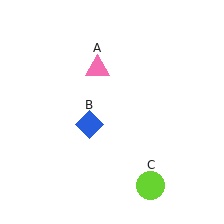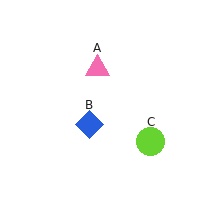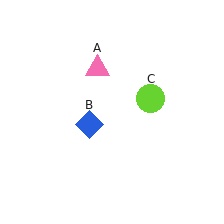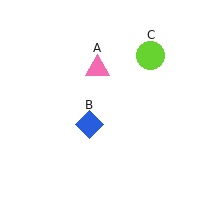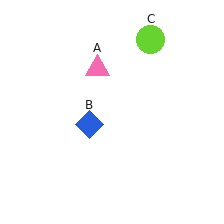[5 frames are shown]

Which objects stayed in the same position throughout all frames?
Pink triangle (object A) and blue diamond (object B) remained stationary.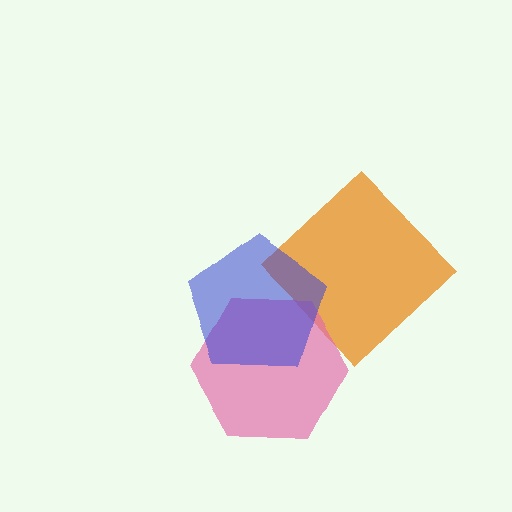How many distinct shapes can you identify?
There are 3 distinct shapes: an orange diamond, a pink hexagon, a blue pentagon.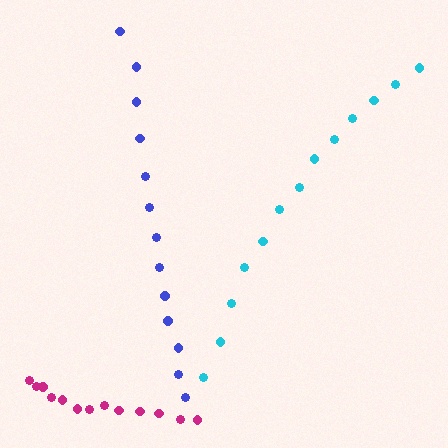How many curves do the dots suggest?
There are 3 distinct paths.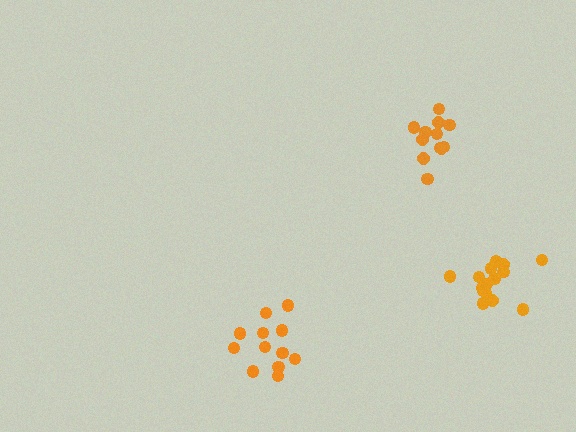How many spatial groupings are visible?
There are 3 spatial groupings.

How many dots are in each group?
Group 1: 12 dots, Group 2: 12 dots, Group 3: 16 dots (40 total).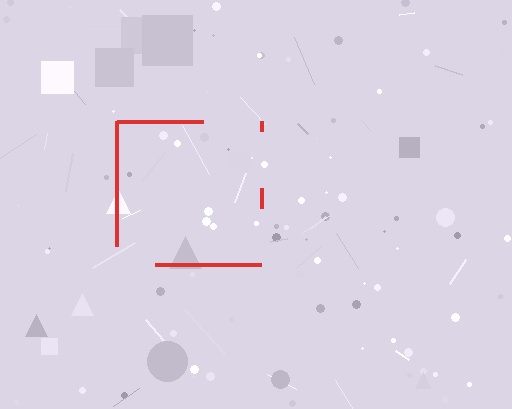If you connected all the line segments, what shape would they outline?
They would outline a square.